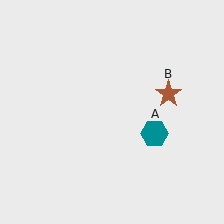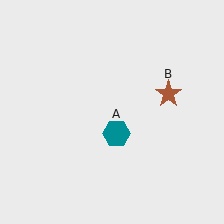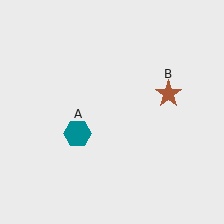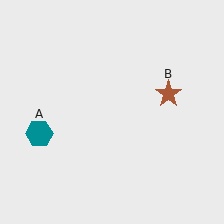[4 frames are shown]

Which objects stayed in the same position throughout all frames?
Brown star (object B) remained stationary.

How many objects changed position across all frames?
1 object changed position: teal hexagon (object A).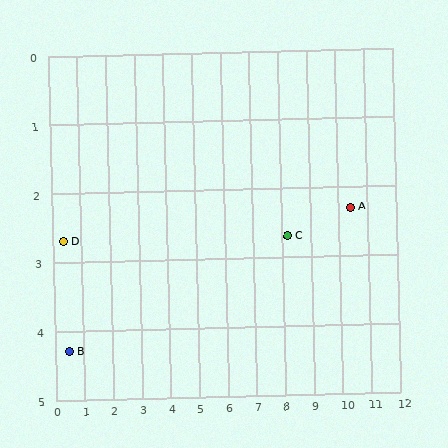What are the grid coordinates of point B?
Point B is at approximately (0.5, 4.3).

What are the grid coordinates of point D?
Point D is at approximately (0.4, 2.7).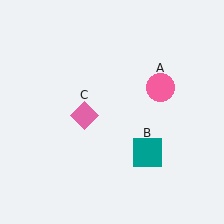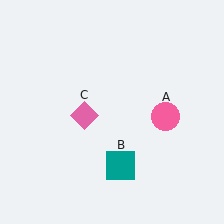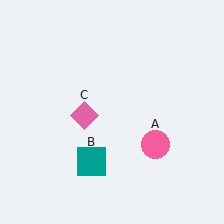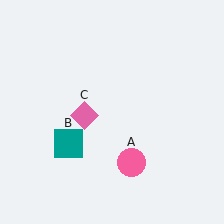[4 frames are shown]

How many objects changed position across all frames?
2 objects changed position: pink circle (object A), teal square (object B).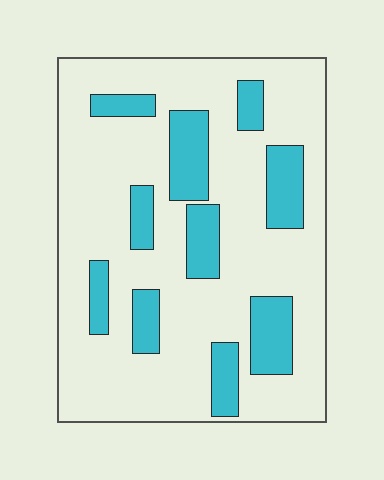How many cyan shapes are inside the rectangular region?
10.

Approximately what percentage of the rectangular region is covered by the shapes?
Approximately 25%.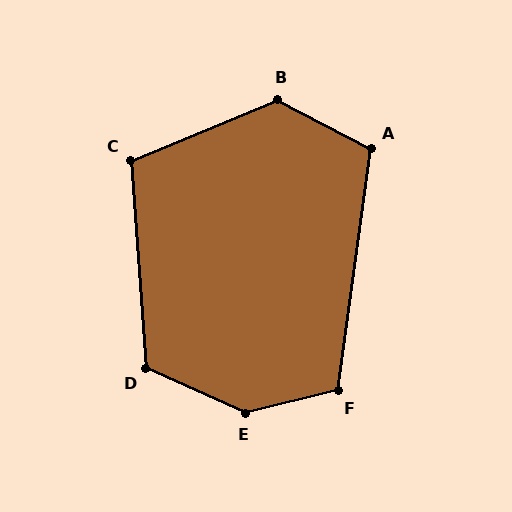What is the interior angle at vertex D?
Approximately 118 degrees (obtuse).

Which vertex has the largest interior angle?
E, at approximately 142 degrees.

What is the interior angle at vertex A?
Approximately 110 degrees (obtuse).